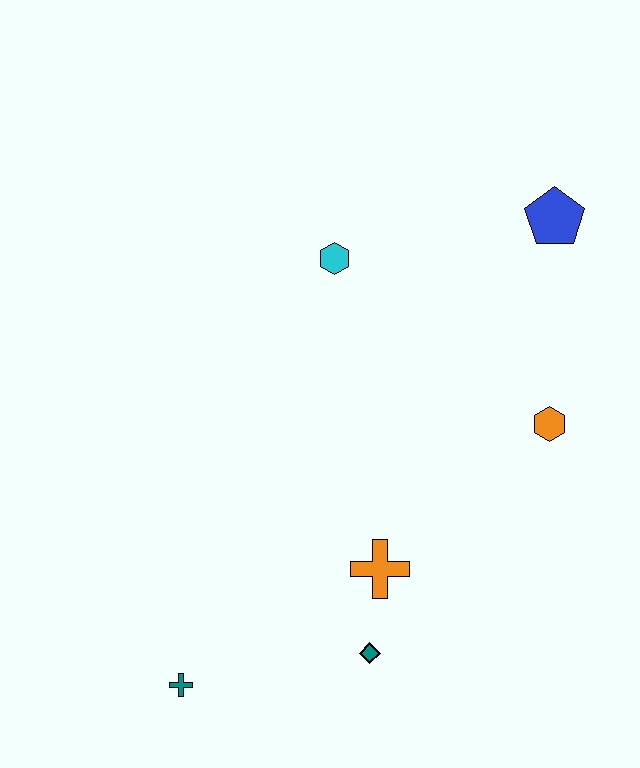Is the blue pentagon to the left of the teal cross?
No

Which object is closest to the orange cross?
The teal diamond is closest to the orange cross.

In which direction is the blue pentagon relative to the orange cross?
The blue pentagon is above the orange cross.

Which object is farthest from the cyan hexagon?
The teal cross is farthest from the cyan hexagon.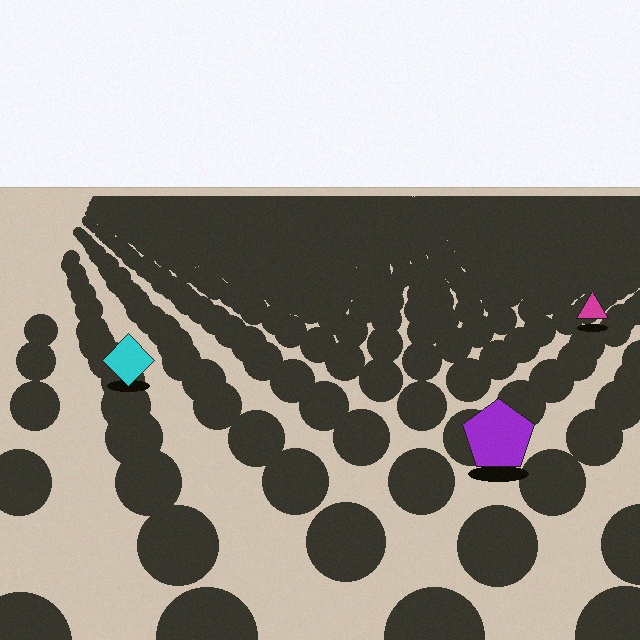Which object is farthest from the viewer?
The magenta triangle is farthest from the viewer. It appears smaller and the ground texture around it is denser.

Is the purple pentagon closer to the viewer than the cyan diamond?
Yes. The purple pentagon is closer — you can tell from the texture gradient: the ground texture is coarser near it.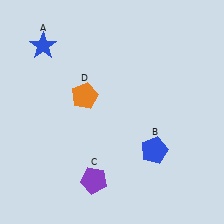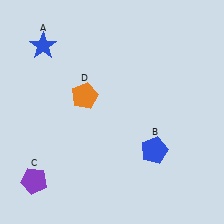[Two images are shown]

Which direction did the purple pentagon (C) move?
The purple pentagon (C) moved left.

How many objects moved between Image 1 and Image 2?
1 object moved between the two images.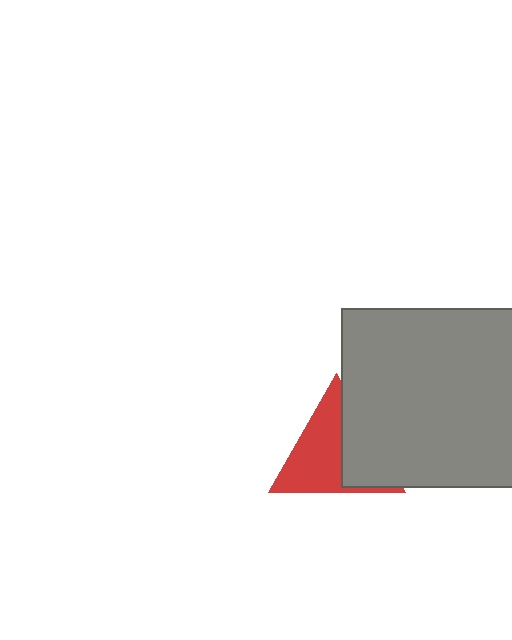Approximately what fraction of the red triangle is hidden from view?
Roughly 39% of the red triangle is hidden behind the gray square.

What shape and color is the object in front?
The object in front is a gray square.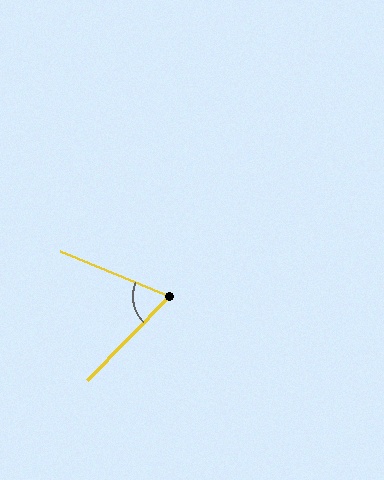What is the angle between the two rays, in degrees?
Approximately 68 degrees.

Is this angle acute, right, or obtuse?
It is acute.